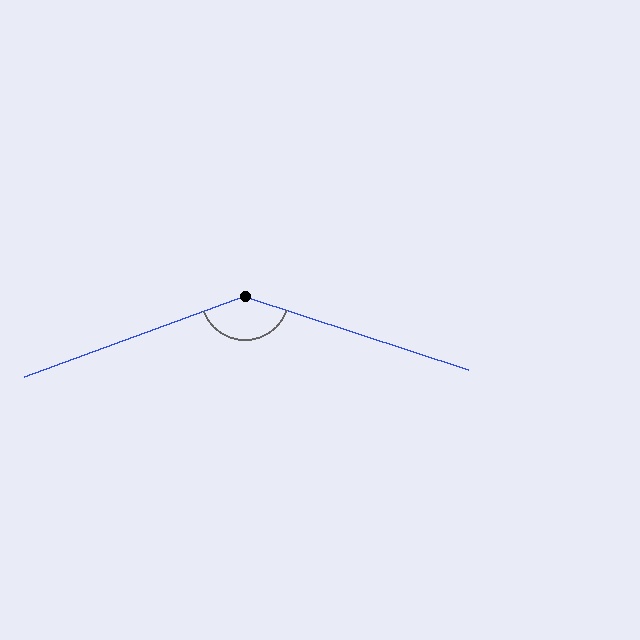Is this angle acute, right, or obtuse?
It is obtuse.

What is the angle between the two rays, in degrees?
Approximately 141 degrees.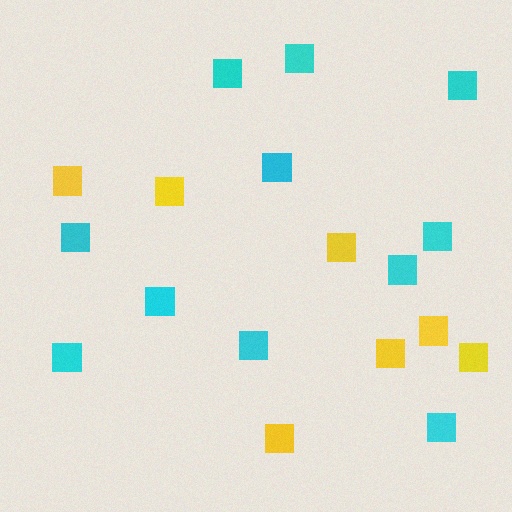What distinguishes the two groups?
There are 2 groups: one group of yellow squares (7) and one group of cyan squares (11).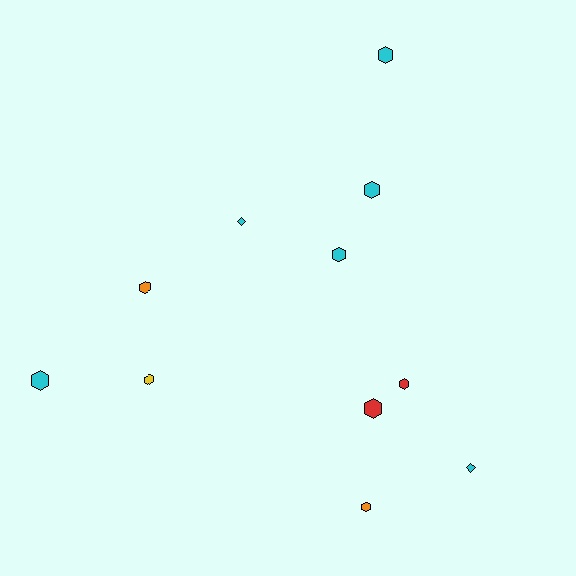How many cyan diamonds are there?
There are 2 cyan diamonds.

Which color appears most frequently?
Cyan, with 6 objects.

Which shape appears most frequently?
Hexagon, with 9 objects.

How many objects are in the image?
There are 11 objects.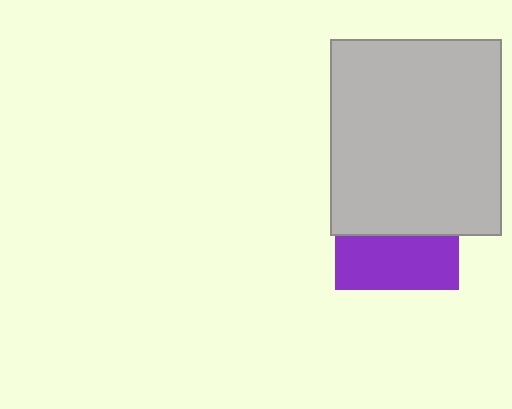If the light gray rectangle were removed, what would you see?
You would see the complete purple square.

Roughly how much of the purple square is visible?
A small part of it is visible (roughly 44%).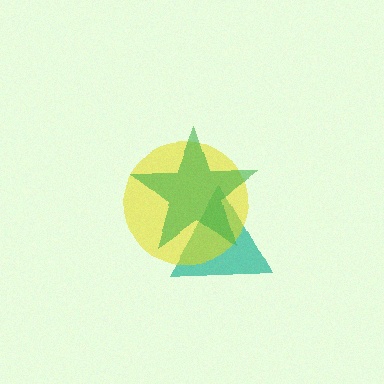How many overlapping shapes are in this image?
There are 3 overlapping shapes in the image.